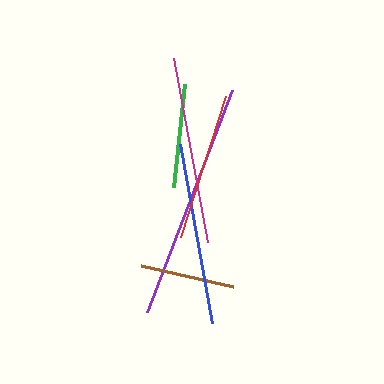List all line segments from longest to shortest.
From longest to shortest: purple, magenta, blue, red, green, brown.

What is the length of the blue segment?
The blue segment is approximately 182 pixels long.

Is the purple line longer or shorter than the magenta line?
The purple line is longer than the magenta line.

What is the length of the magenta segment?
The magenta segment is approximately 188 pixels long.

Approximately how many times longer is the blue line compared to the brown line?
The blue line is approximately 1.9 times the length of the brown line.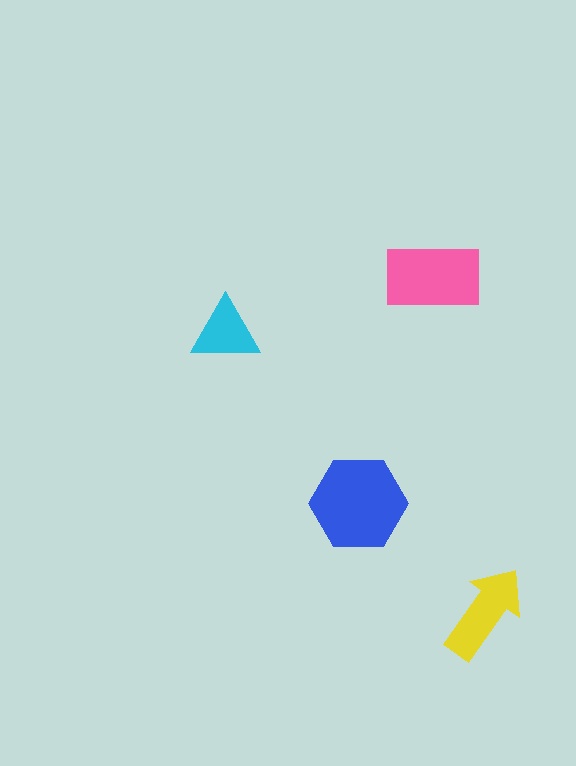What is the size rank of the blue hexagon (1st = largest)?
1st.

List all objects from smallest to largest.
The cyan triangle, the yellow arrow, the pink rectangle, the blue hexagon.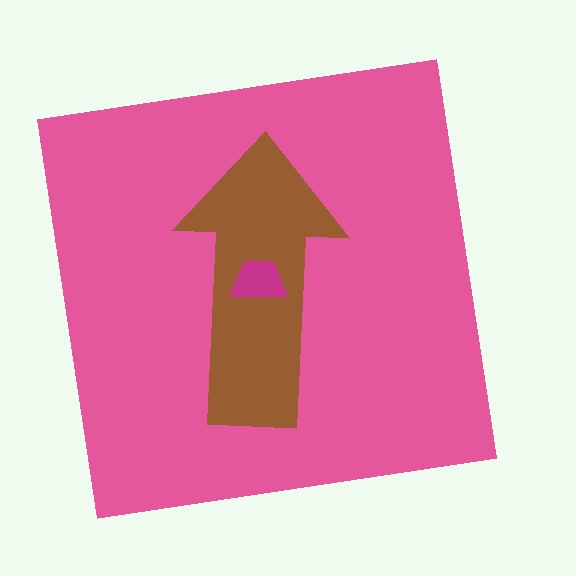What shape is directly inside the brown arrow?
The magenta trapezoid.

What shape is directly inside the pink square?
The brown arrow.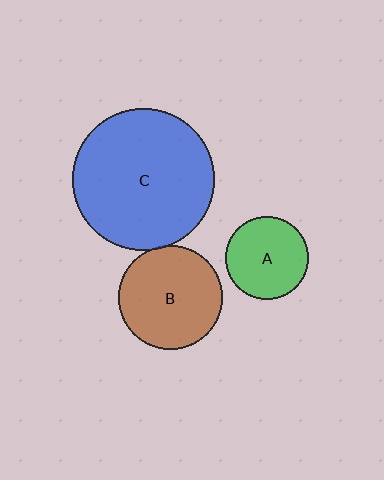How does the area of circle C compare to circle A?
Approximately 2.9 times.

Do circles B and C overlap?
Yes.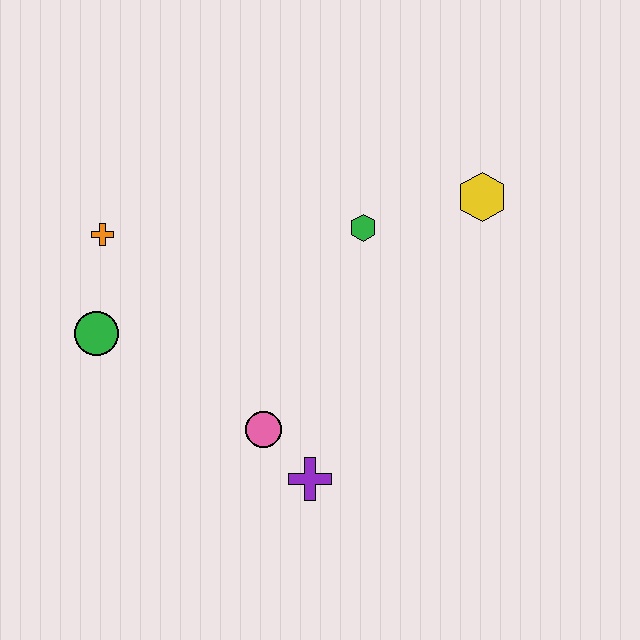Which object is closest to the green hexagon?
The yellow hexagon is closest to the green hexagon.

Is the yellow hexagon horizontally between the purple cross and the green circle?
No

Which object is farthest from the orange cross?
The yellow hexagon is farthest from the orange cross.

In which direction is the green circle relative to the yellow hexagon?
The green circle is to the left of the yellow hexagon.